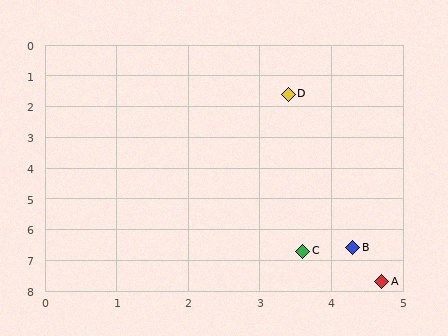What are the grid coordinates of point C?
Point C is at approximately (3.6, 6.7).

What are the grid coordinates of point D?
Point D is at approximately (3.4, 1.6).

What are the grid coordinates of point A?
Point A is at approximately (4.7, 7.7).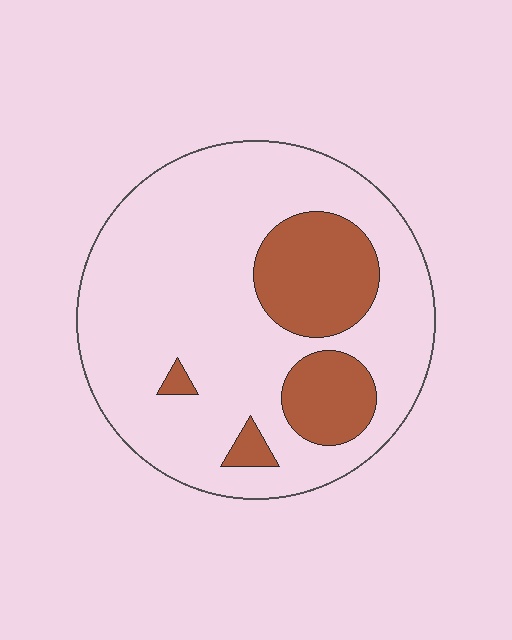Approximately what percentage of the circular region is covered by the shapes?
Approximately 20%.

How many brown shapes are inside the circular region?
4.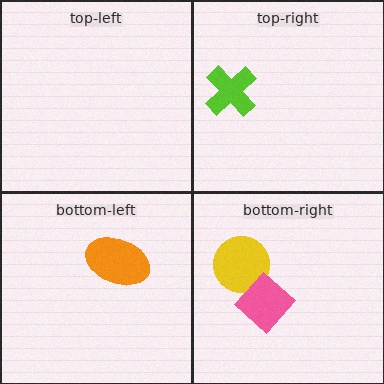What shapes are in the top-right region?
The lime cross.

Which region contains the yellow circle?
The bottom-right region.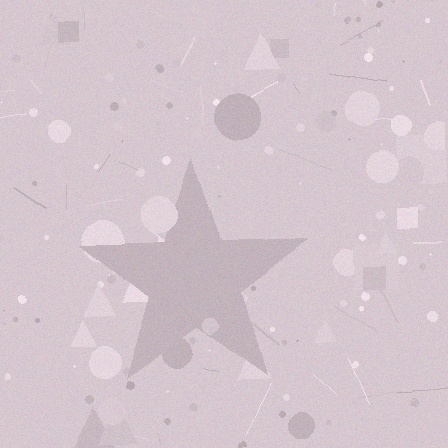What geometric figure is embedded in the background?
A star is embedded in the background.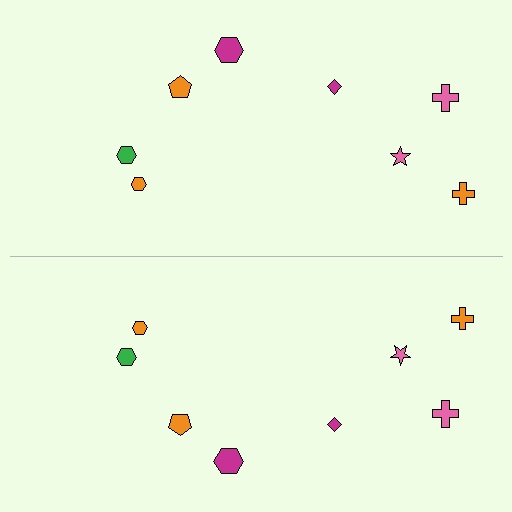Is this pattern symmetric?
Yes, this pattern has bilateral (reflection) symmetry.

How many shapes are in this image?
There are 16 shapes in this image.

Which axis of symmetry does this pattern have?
The pattern has a horizontal axis of symmetry running through the center of the image.